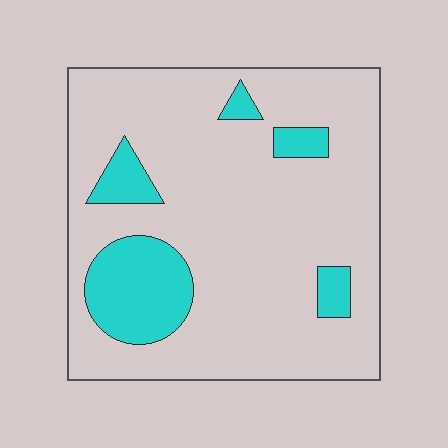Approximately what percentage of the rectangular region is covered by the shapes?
Approximately 15%.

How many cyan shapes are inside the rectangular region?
5.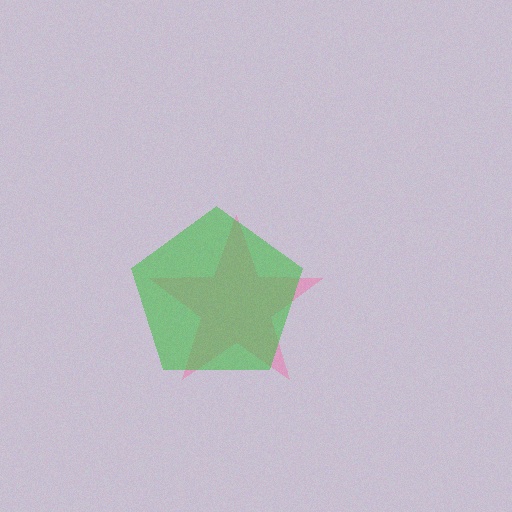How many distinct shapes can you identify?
There are 2 distinct shapes: a pink star, a green pentagon.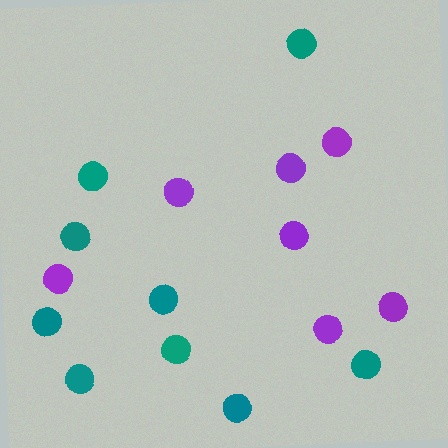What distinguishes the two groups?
There are 2 groups: one group of teal circles (9) and one group of purple circles (7).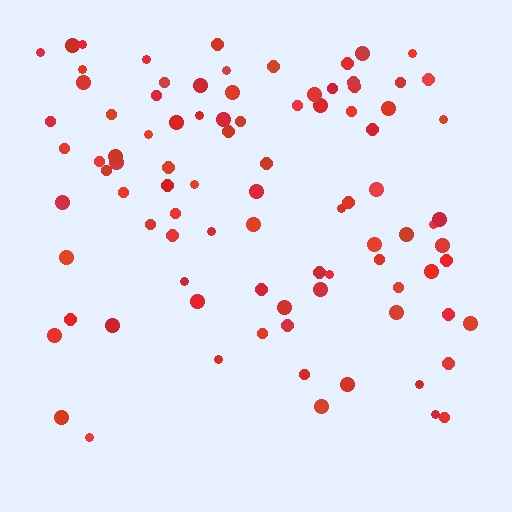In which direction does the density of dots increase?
From bottom to top, with the top side densest.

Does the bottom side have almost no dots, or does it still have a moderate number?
Still a moderate number, just noticeably fewer than the top.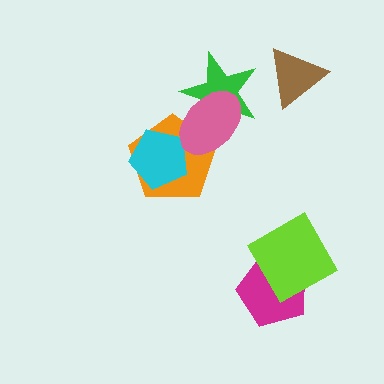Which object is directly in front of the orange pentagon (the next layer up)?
The cyan pentagon is directly in front of the orange pentagon.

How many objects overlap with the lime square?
1 object overlaps with the lime square.